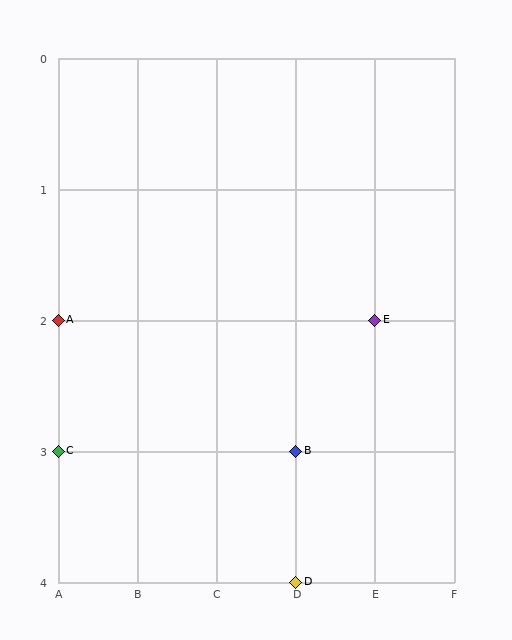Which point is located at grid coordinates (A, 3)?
Point C is at (A, 3).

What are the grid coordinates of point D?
Point D is at grid coordinates (D, 4).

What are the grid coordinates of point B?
Point B is at grid coordinates (D, 3).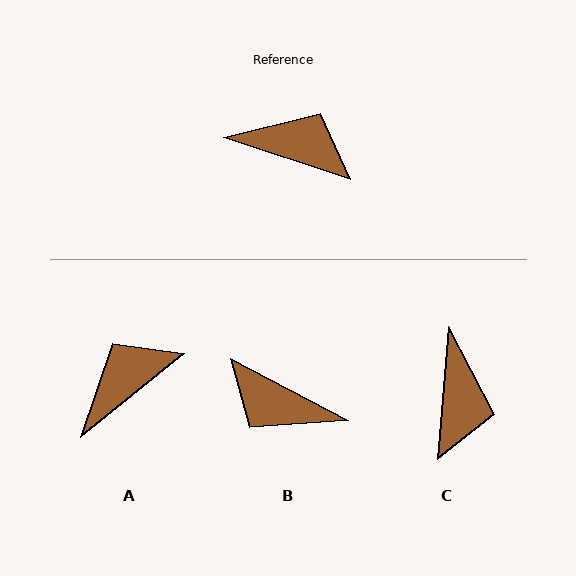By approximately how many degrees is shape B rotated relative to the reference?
Approximately 170 degrees counter-clockwise.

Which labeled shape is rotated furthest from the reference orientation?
B, about 170 degrees away.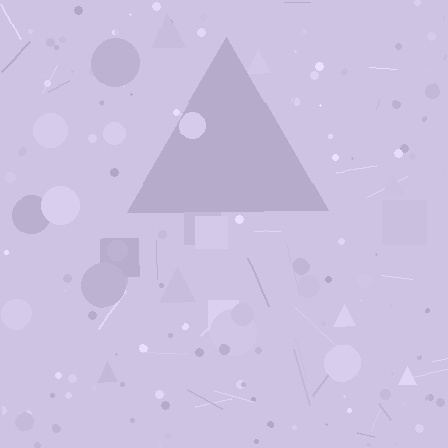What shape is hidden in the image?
A triangle is hidden in the image.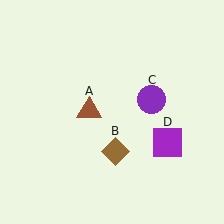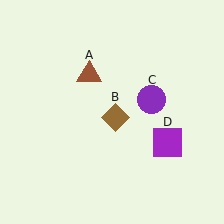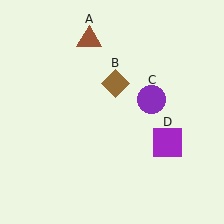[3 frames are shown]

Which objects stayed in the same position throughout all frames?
Purple circle (object C) and purple square (object D) remained stationary.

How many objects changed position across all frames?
2 objects changed position: brown triangle (object A), brown diamond (object B).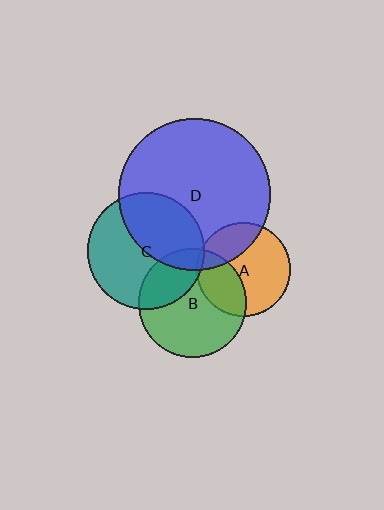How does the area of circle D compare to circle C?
Approximately 1.7 times.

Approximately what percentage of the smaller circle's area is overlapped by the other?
Approximately 10%.